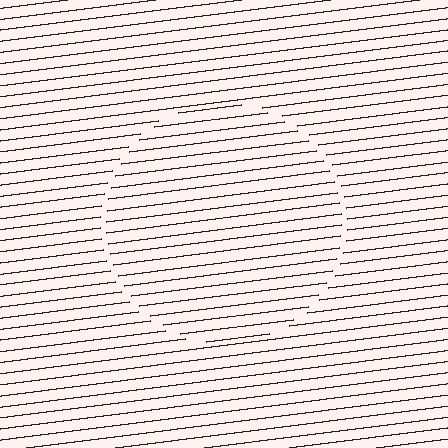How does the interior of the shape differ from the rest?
The interior of the shape contains the same grating, shifted by half a period — the contour is defined by the phase discontinuity where line-ends from the inner and outer gratings abut.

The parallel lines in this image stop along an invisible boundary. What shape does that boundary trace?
An illusory circle. The interior of the shape contains the same grating, shifted by half a period — the contour is defined by the phase discontinuity where line-ends from the inner and outer gratings abut.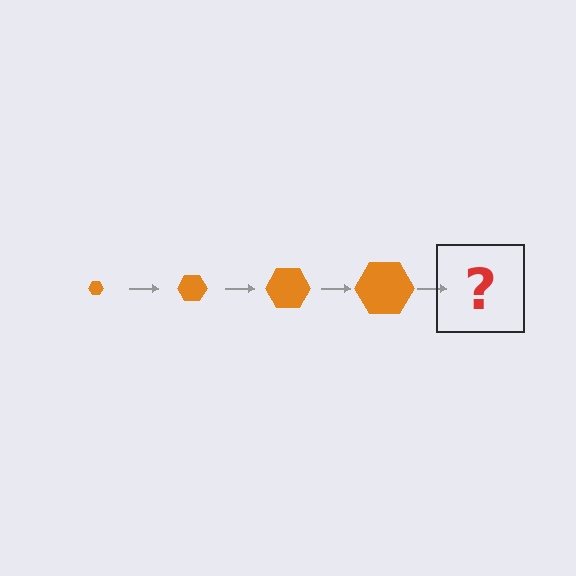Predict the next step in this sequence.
The next step is an orange hexagon, larger than the previous one.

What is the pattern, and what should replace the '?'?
The pattern is that the hexagon gets progressively larger each step. The '?' should be an orange hexagon, larger than the previous one.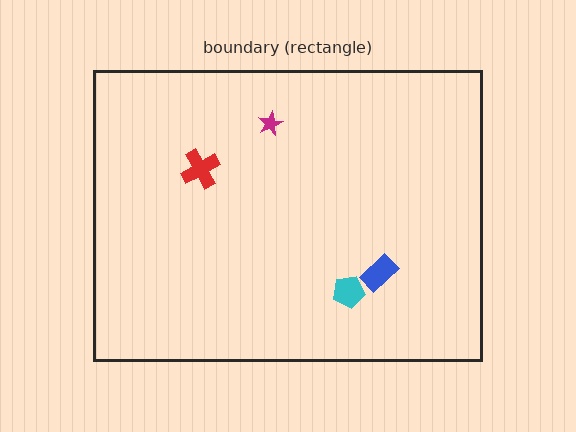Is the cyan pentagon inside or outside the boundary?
Inside.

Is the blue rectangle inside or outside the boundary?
Inside.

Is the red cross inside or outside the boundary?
Inside.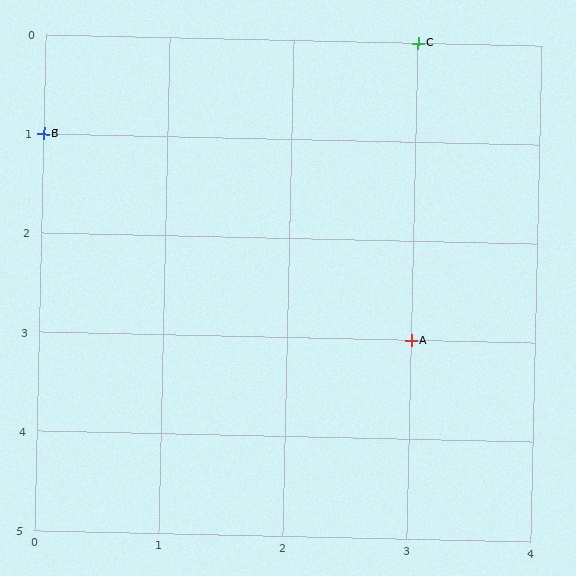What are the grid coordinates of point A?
Point A is at grid coordinates (3, 3).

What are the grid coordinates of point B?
Point B is at grid coordinates (0, 1).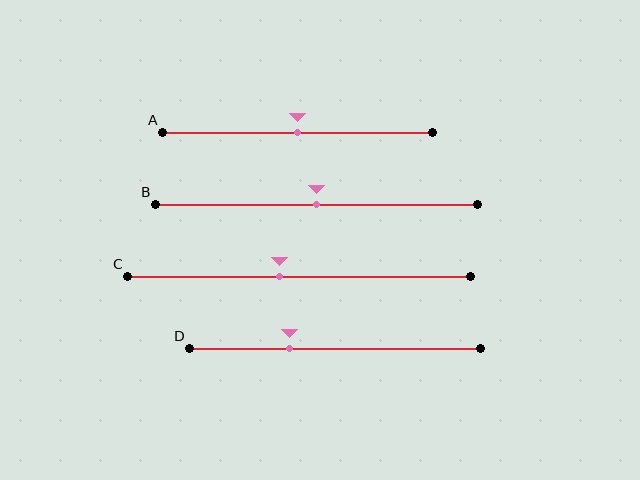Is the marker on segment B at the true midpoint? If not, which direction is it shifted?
Yes, the marker on segment B is at the true midpoint.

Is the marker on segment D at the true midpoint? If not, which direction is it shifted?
No, the marker on segment D is shifted to the left by about 16% of the segment length.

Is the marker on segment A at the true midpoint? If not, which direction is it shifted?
Yes, the marker on segment A is at the true midpoint.